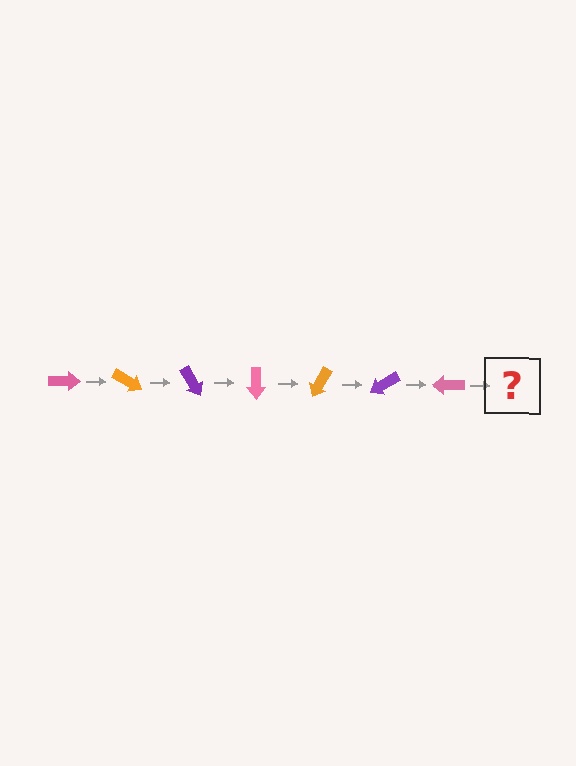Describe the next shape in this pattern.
It should be an orange arrow, rotated 210 degrees from the start.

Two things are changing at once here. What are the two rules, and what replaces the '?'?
The two rules are that it rotates 30 degrees each step and the color cycles through pink, orange, and purple. The '?' should be an orange arrow, rotated 210 degrees from the start.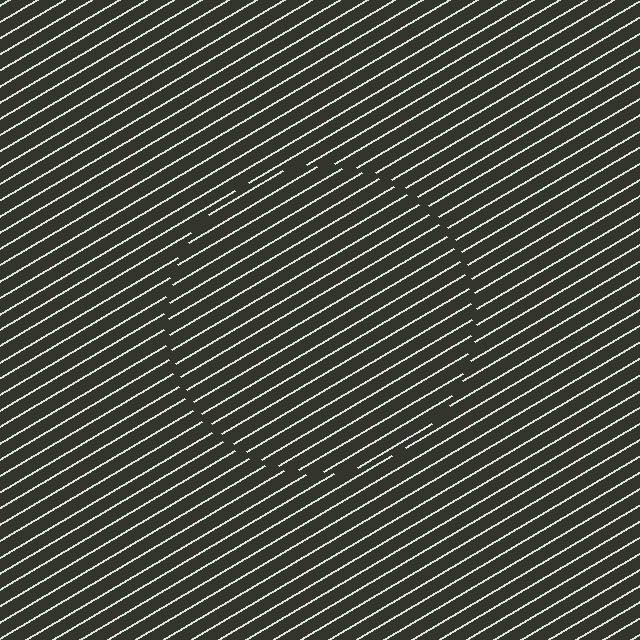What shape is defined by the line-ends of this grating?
An illusory circle. The interior of the shape contains the same grating, shifted by half a period — the contour is defined by the phase discontinuity where line-ends from the inner and outer gratings abut.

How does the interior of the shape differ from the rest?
The interior of the shape contains the same grating, shifted by half a period — the contour is defined by the phase discontinuity where line-ends from the inner and outer gratings abut.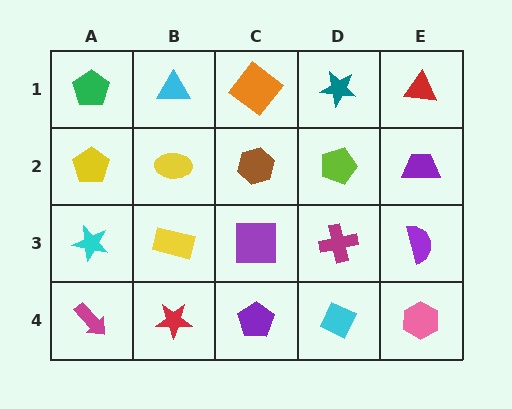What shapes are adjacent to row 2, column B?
A cyan triangle (row 1, column B), a yellow rectangle (row 3, column B), a yellow pentagon (row 2, column A), a brown hexagon (row 2, column C).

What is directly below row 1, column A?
A yellow pentagon.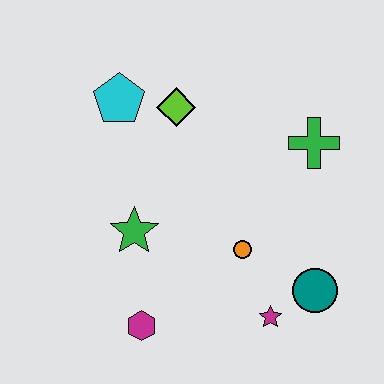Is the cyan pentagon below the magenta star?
No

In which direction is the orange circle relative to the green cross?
The orange circle is below the green cross.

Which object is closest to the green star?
The magenta hexagon is closest to the green star.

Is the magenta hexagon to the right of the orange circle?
No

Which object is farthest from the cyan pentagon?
The teal circle is farthest from the cyan pentagon.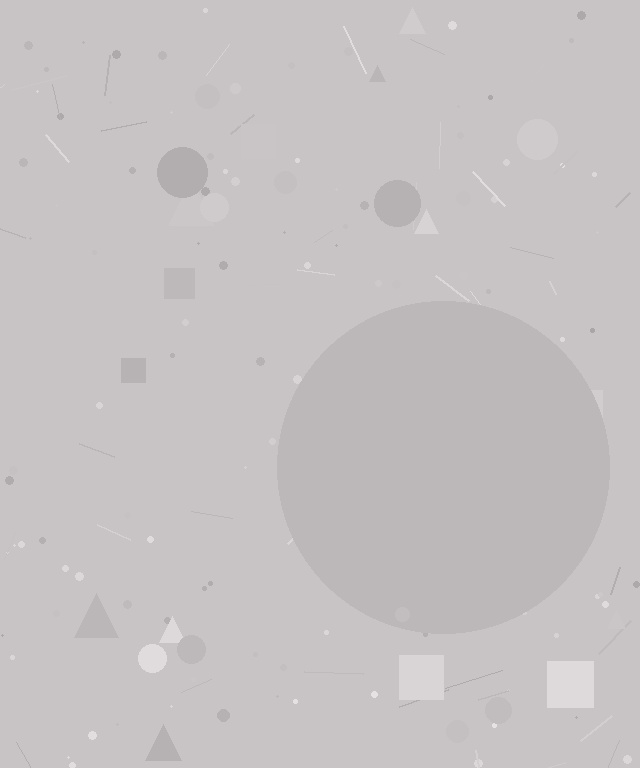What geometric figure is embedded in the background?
A circle is embedded in the background.